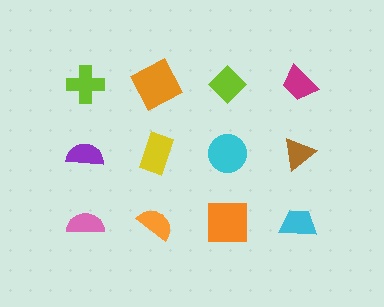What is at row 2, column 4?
A brown triangle.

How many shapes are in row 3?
4 shapes.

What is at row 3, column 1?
A pink semicircle.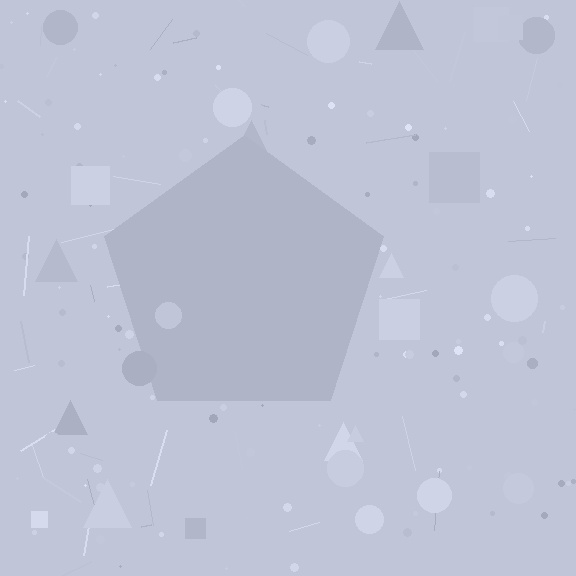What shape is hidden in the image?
A pentagon is hidden in the image.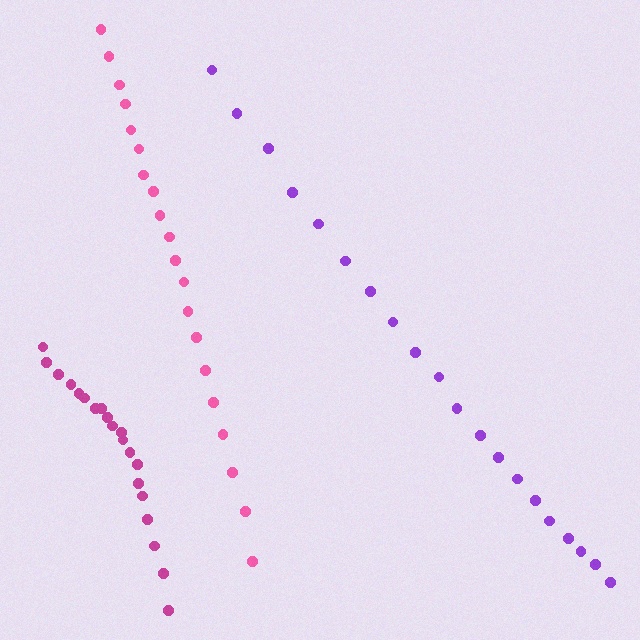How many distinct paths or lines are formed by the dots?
There are 3 distinct paths.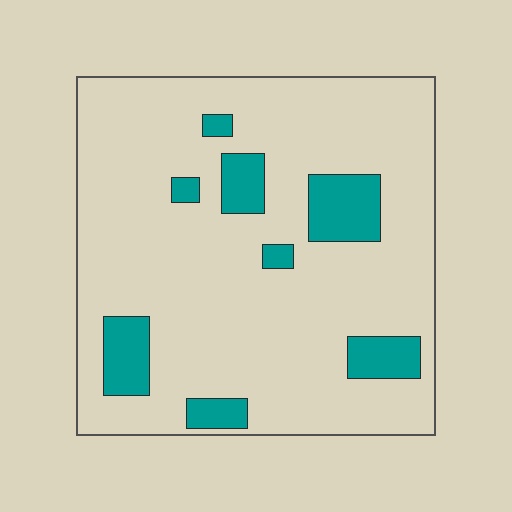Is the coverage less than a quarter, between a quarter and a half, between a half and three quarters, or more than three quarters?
Less than a quarter.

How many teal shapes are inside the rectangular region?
8.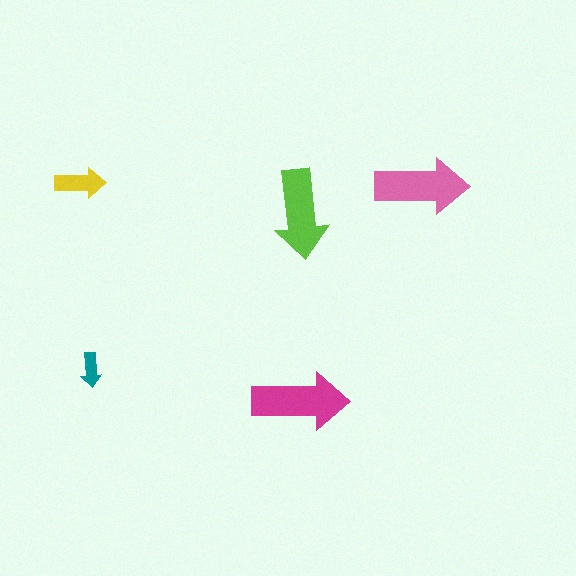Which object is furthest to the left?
The yellow arrow is leftmost.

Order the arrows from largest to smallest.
the magenta one, the pink one, the lime one, the yellow one, the teal one.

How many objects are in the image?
There are 5 objects in the image.